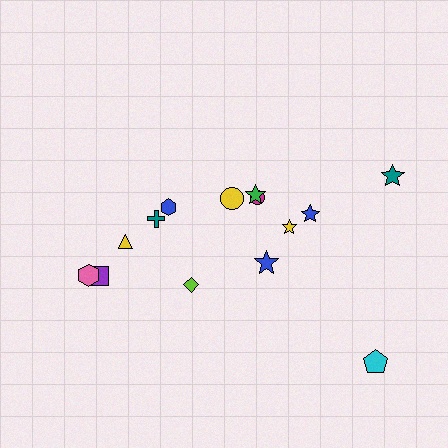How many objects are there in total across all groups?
There are 14 objects.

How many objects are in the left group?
There are 6 objects.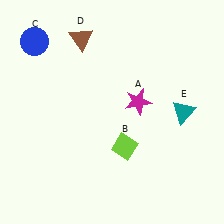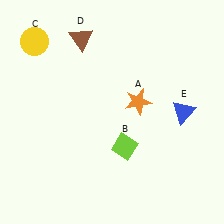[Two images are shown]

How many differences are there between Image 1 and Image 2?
There are 3 differences between the two images.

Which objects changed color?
A changed from magenta to orange. C changed from blue to yellow. E changed from teal to blue.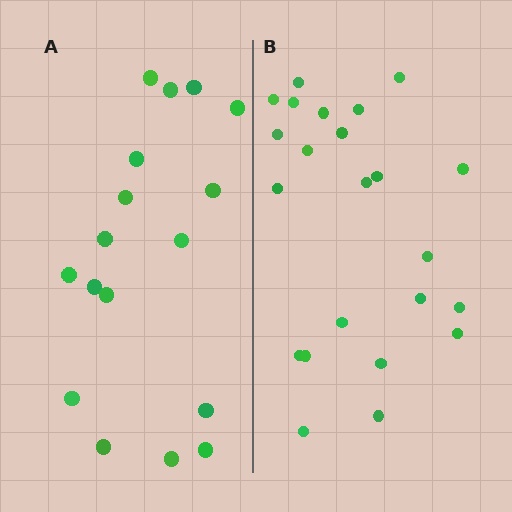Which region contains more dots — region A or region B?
Region B (the right region) has more dots.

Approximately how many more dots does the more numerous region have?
Region B has about 6 more dots than region A.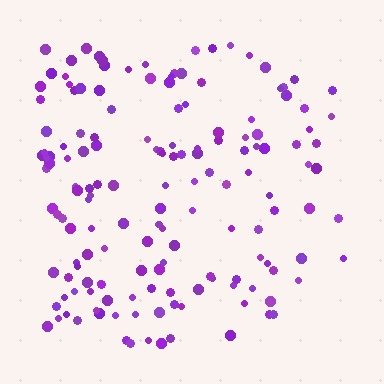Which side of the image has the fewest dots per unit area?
The right.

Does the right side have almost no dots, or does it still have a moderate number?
Still a moderate number, just noticeably fewer than the left.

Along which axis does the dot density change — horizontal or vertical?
Horizontal.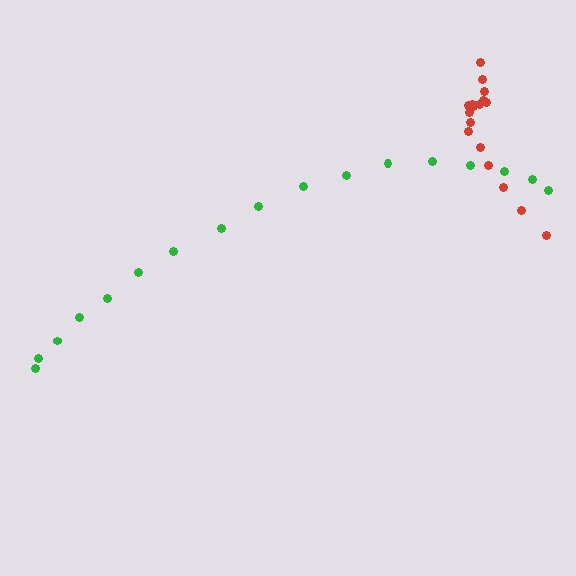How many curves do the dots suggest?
There are 2 distinct paths.